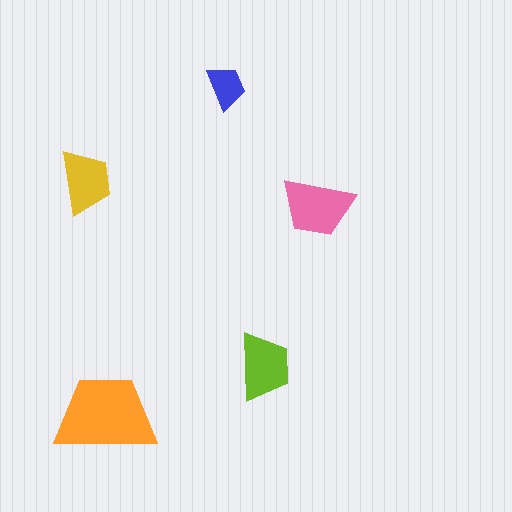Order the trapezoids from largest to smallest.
the orange one, the pink one, the lime one, the yellow one, the blue one.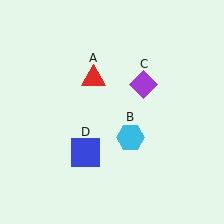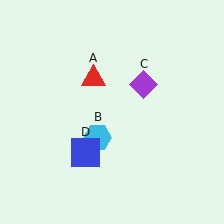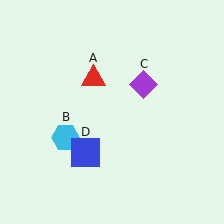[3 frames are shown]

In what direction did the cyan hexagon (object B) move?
The cyan hexagon (object B) moved left.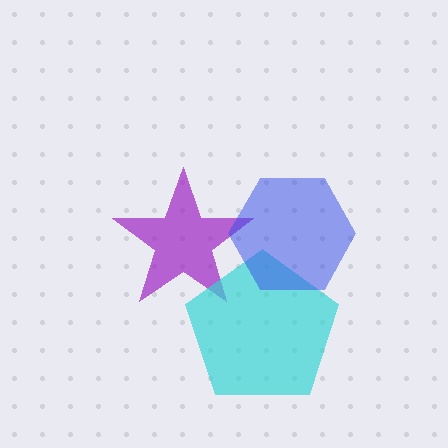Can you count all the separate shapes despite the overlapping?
Yes, there are 3 separate shapes.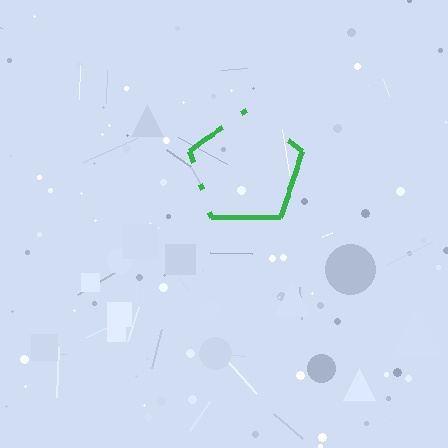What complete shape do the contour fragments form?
The contour fragments form a pentagon.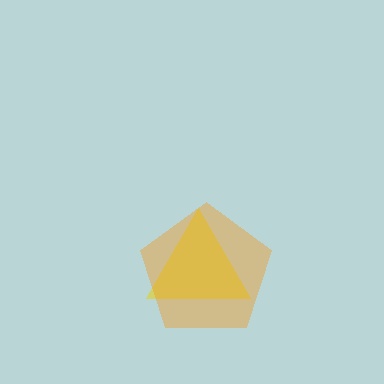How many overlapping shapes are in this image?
There are 2 overlapping shapes in the image.